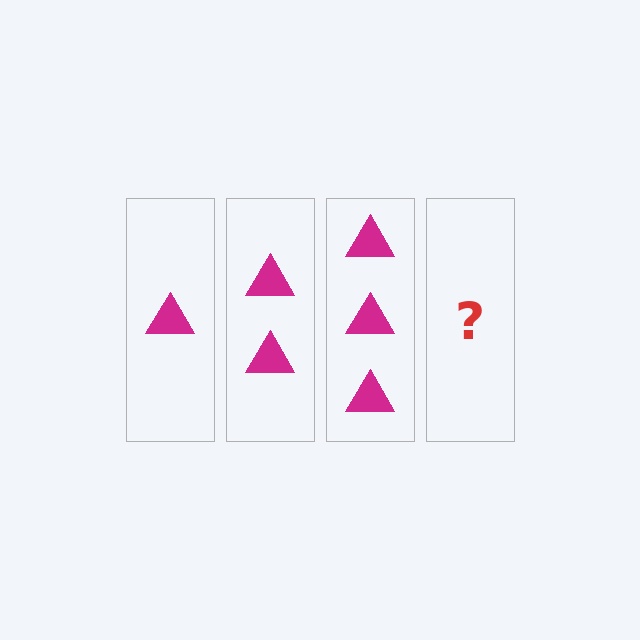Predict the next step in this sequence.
The next step is 4 triangles.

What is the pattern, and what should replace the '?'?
The pattern is that each step adds one more triangle. The '?' should be 4 triangles.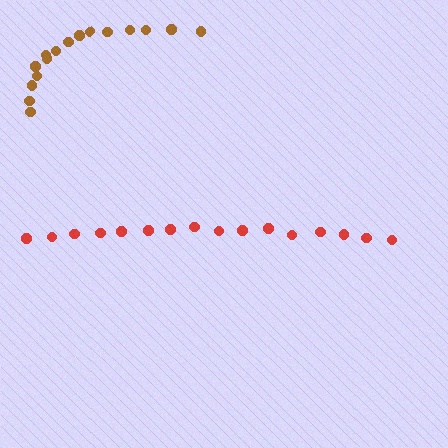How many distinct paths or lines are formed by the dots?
There are 2 distinct paths.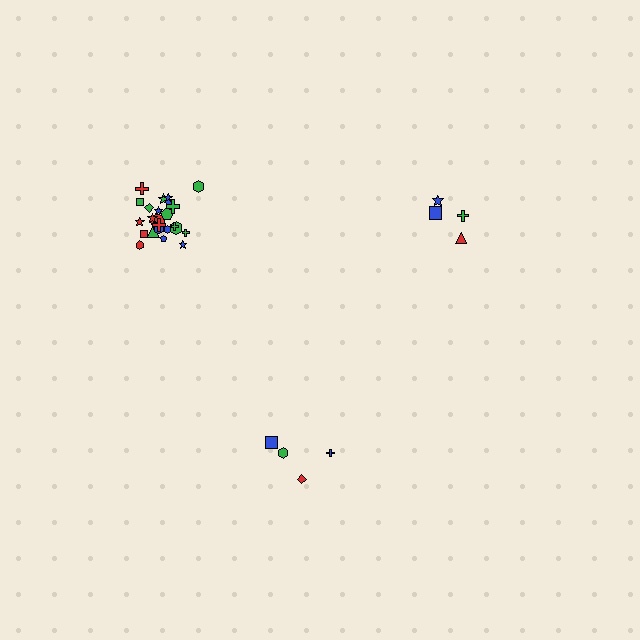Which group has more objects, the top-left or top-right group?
The top-left group.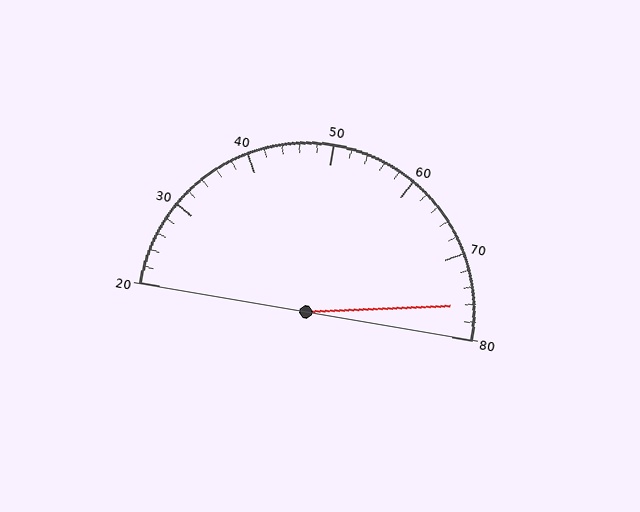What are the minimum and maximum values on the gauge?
The gauge ranges from 20 to 80.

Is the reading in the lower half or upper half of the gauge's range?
The reading is in the upper half of the range (20 to 80).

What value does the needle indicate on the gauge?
The needle indicates approximately 76.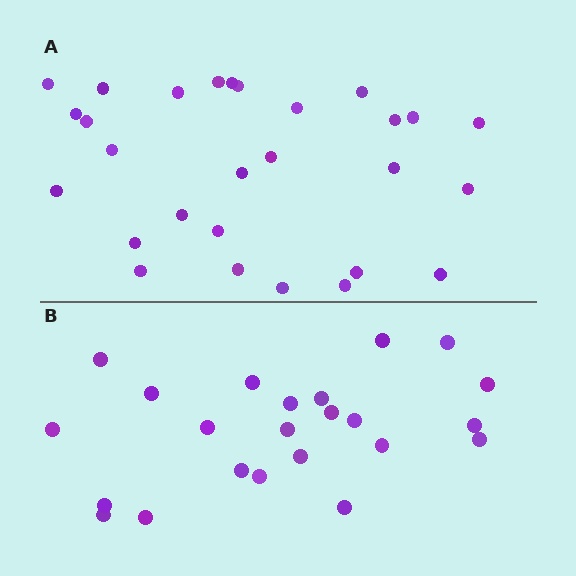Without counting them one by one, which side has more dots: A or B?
Region A (the top region) has more dots.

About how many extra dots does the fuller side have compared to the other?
Region A has about 5 more dots than region B.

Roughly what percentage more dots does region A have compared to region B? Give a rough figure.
About 20% more.